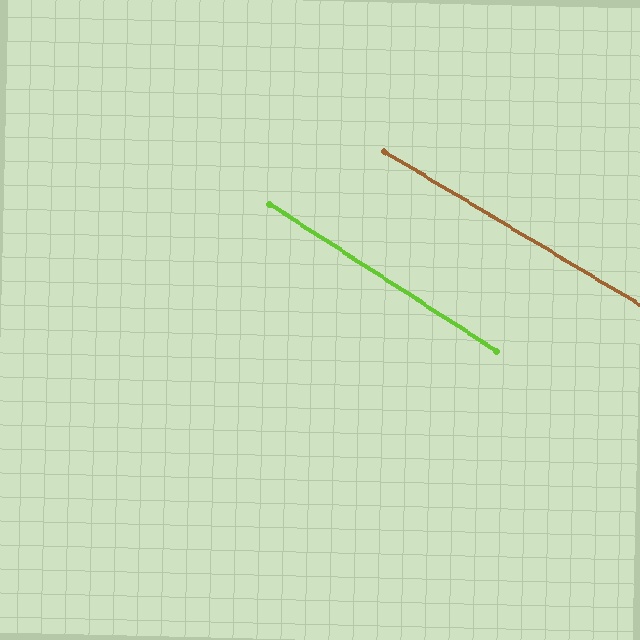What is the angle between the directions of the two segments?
Approximately 2 degrees.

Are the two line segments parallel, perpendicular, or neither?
Parallel — their directions differ by only 2.0°.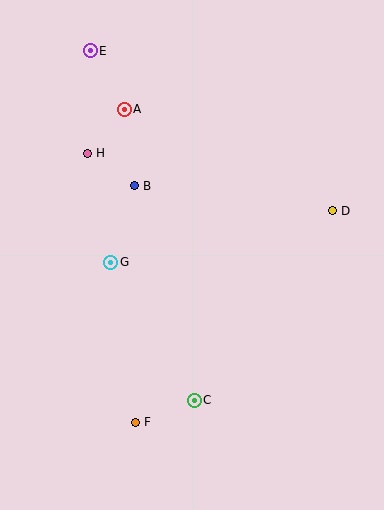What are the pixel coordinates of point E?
Point E is at (90, 51).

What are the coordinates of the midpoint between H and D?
The midpoint between H and D is at (210, 182).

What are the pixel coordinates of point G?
Point G is at (111, 262).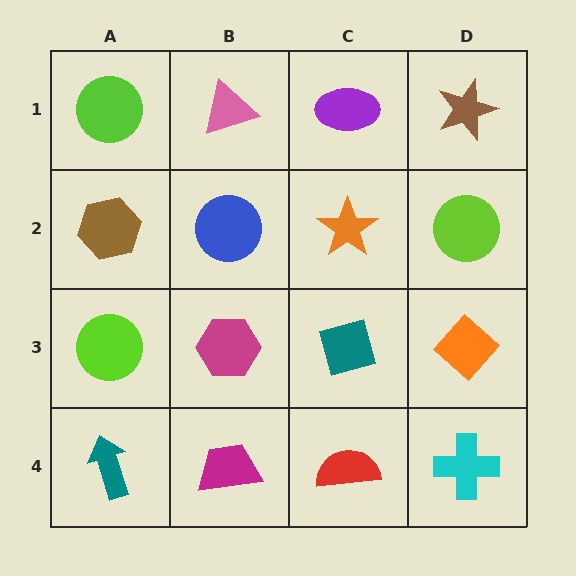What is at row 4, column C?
A red semicircle.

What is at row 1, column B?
A pink triangle.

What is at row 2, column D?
A lime circle.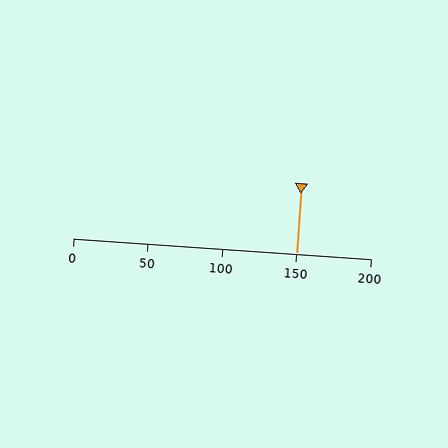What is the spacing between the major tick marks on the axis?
The major ticks are spaced 50 apart.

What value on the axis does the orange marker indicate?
The marker indicates approximately 150.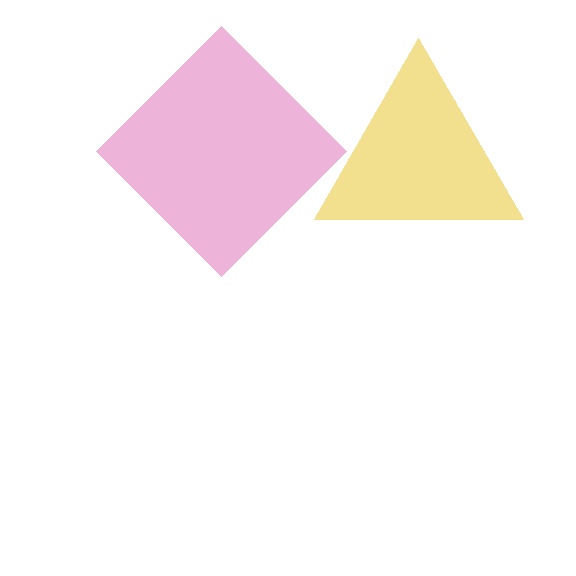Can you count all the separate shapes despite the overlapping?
Yes, there are 2 separate shapes.